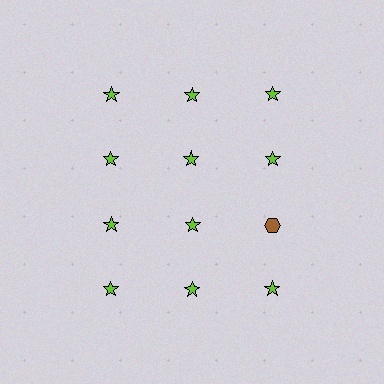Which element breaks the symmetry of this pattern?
The brown hexagon in the third row, center column breaks the symmetry. All other shapes are lime stars.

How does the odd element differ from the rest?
It differs in both color (brown instead of lime) and shape (hexagon instead of star).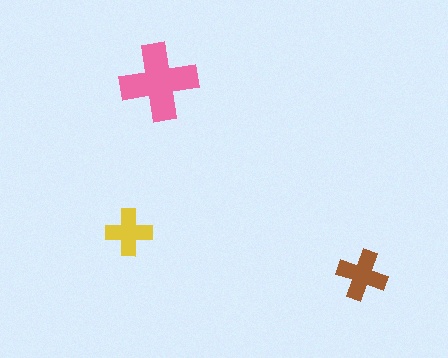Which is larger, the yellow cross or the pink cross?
The pink one.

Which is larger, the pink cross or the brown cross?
The pink one.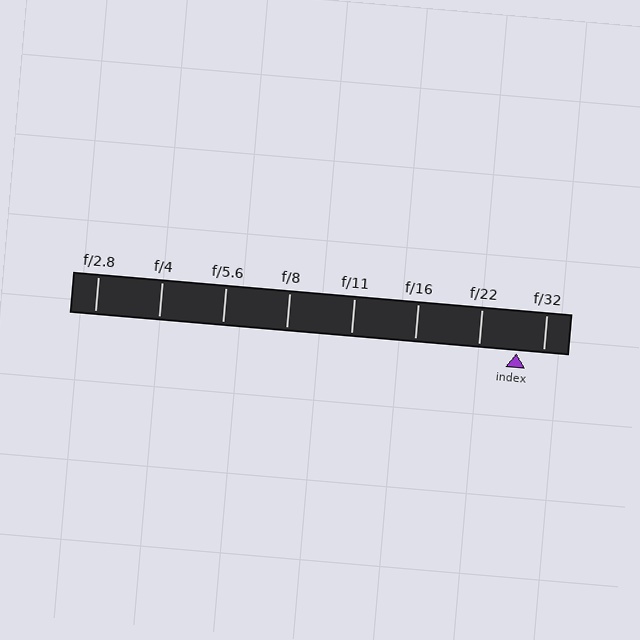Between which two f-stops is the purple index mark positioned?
The index mark is between f/22 and f/32.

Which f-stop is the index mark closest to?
The index mark is closest to f/32.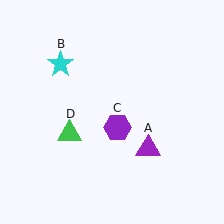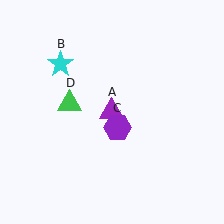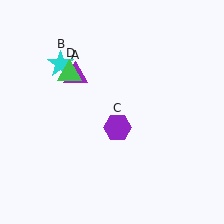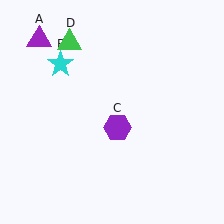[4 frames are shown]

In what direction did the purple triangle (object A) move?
The purple triangle (object A) moved up and to the left.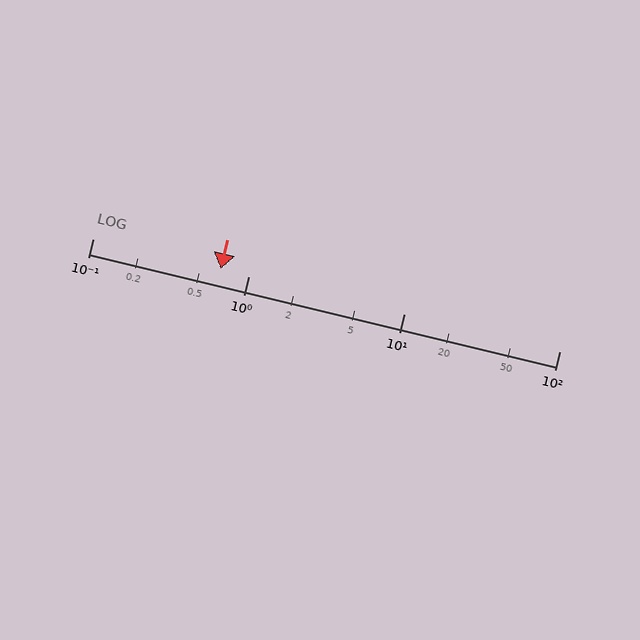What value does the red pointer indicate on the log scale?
The pointer indicates approximately 0.66.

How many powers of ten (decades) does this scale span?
The scale spans 3 decades, from 0.1 to 100.